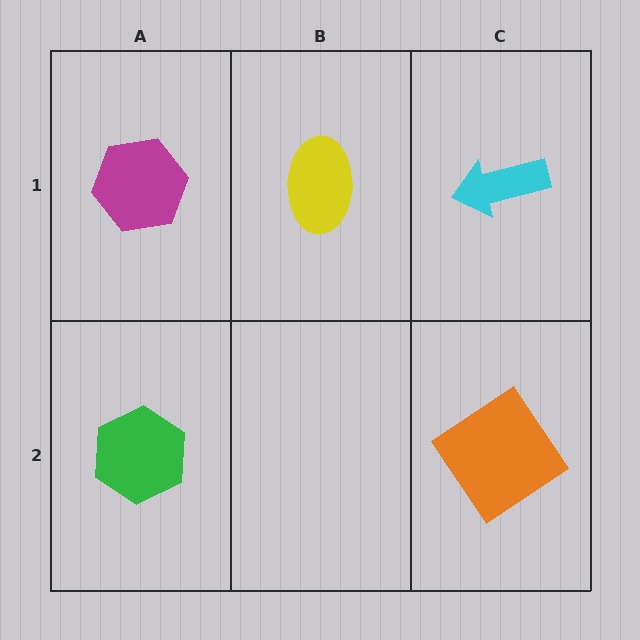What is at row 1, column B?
A yellow ellipse.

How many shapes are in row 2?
2 shapes.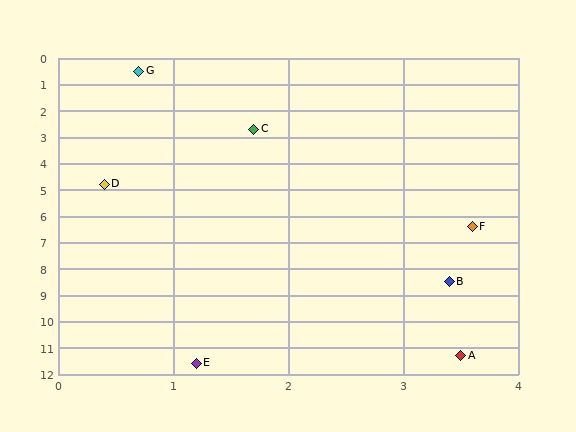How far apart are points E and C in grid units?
Points E and C are about 8.9 grid units apart.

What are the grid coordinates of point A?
Point A is at approximately (3.5, 11.3).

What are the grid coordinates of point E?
Point E is at approximately (1.2, 11.6).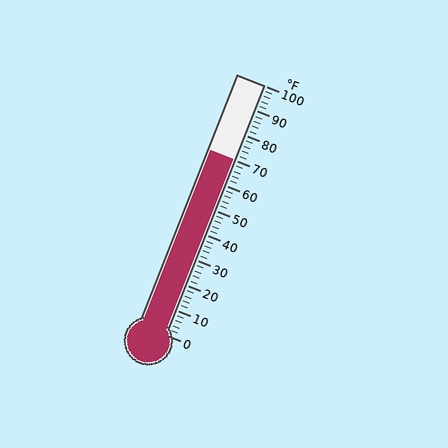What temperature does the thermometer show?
The thermometer shows approximately 70°F.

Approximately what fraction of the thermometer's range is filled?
The thermometer is filled to approximately 70% of its range.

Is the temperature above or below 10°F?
The temperature is above 10°F.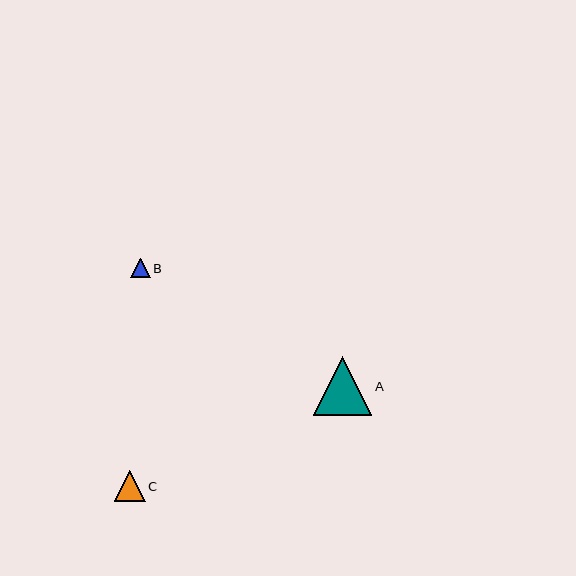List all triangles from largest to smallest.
From largest to smallest: A, C, B.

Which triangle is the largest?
Triangle A is the largest with a size of approximately 58 pixels.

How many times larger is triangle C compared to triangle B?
Triangle C is approximately 1.6 times the size of triangle B.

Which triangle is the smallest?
Triangle B is the smallest with a size of approximately 20 pixels.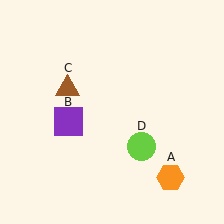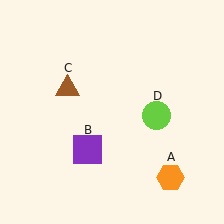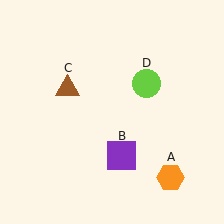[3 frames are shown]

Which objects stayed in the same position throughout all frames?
Orange hexagon (object A) and brown triangle (object C) remained stationary.